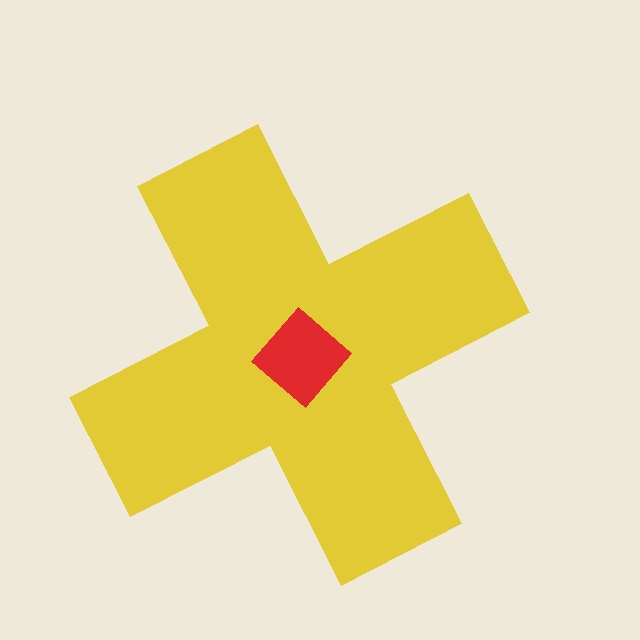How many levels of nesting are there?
2.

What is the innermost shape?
The red diamond.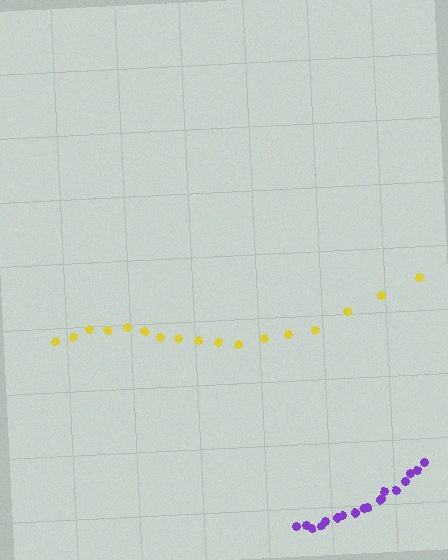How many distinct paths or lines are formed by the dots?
There are 2 distinct paths.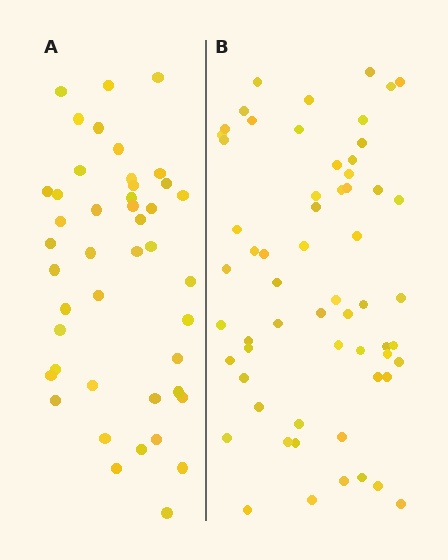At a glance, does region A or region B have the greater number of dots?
Region B (the right region) has more dots.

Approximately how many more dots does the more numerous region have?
Region B has approximately 15 more dots than region A.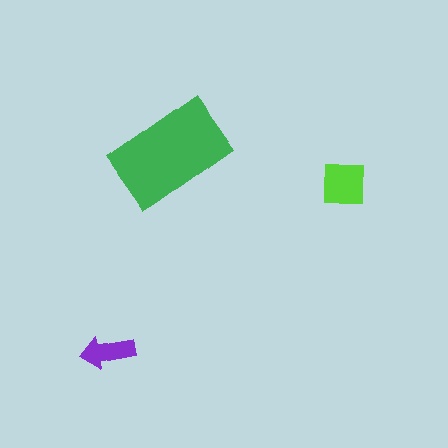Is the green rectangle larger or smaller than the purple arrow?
Larger.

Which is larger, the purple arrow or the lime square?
The lime square.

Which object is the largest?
The green rectangle.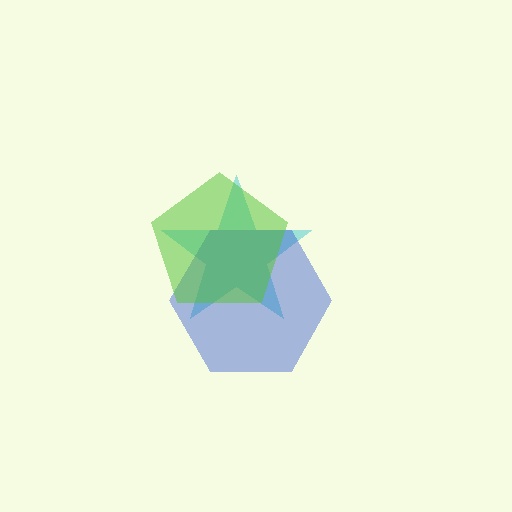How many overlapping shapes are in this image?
There are 3 overlapping shapes in the image.